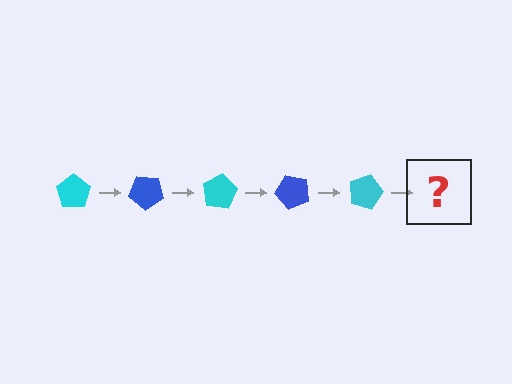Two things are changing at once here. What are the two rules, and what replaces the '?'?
The two rules are that it rotates 40 degrees each step and the color cycles through cyan and blue. The '?' should be a blue pentagon, rotated 200 degrees from the start.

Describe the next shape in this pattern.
It should be a blue pentagon, rotated 200 degrees from the start.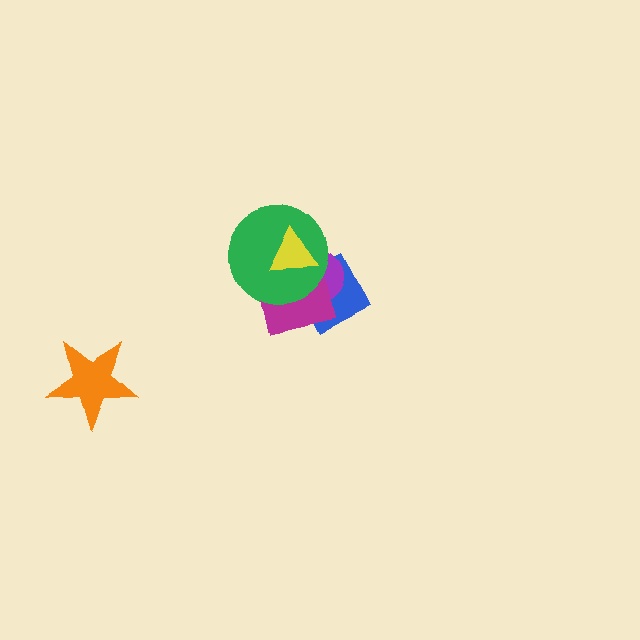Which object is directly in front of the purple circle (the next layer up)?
The magenta rectangle is directly in front of the purple circle.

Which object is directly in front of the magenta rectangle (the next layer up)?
The green circle is directly in front of the magenta rectangle.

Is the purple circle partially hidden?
Yes, it is partially covered by another shape.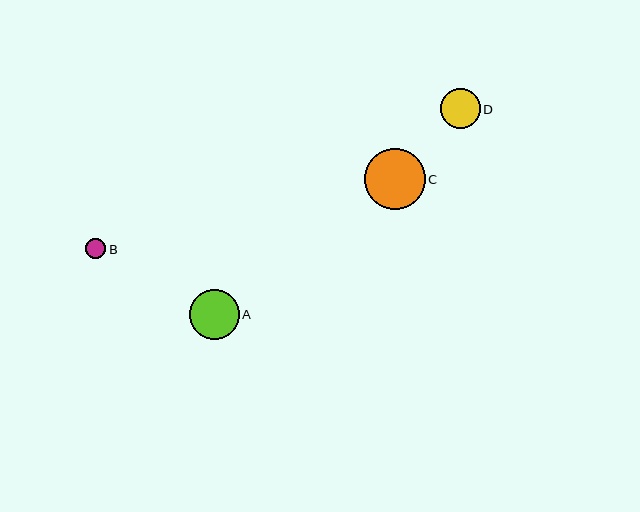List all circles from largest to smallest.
From largest to smallest: C, A, D, B.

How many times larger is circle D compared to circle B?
Circle D is approximately 1.9 times the size of circle B.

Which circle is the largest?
Circle C is the largest with a size of approximately 61 pixels.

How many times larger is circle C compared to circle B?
Circle C is approximately 3.0 times the size of circle B.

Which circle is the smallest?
Circle B is the smallest with a size of approximately 21 pixels.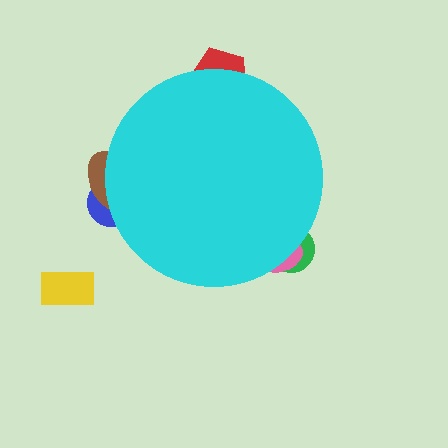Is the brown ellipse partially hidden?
Yes, the brown ellipse is partially hidden behind the cyan circle.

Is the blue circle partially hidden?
Yes, the blue circle is partially hidden behind the cyan circle.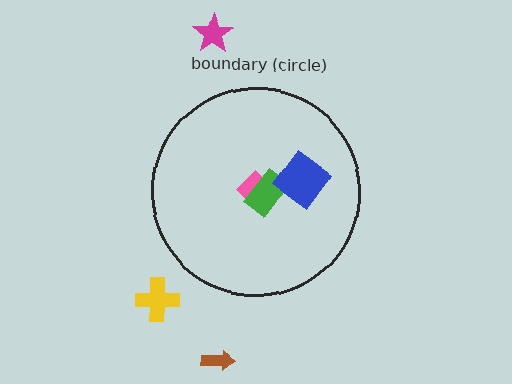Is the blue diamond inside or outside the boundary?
Inside.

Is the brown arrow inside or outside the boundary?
Outside.